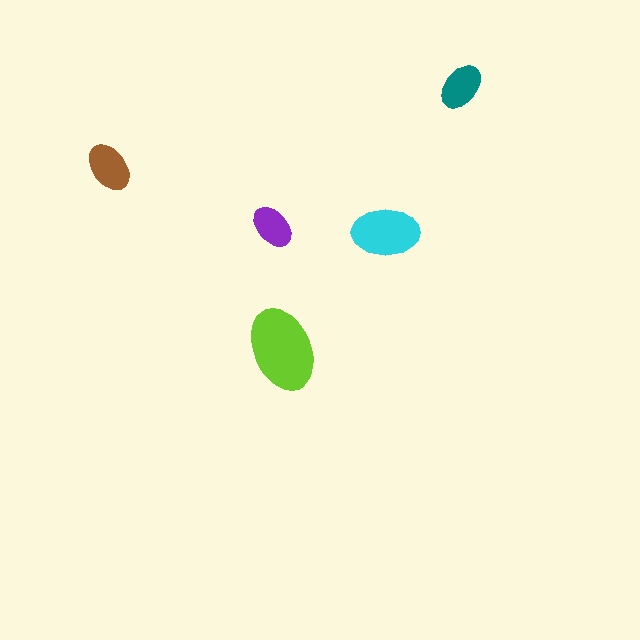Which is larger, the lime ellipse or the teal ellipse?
The lime one.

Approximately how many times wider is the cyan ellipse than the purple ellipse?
About 1.5 times wider.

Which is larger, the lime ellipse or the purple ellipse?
The lime one.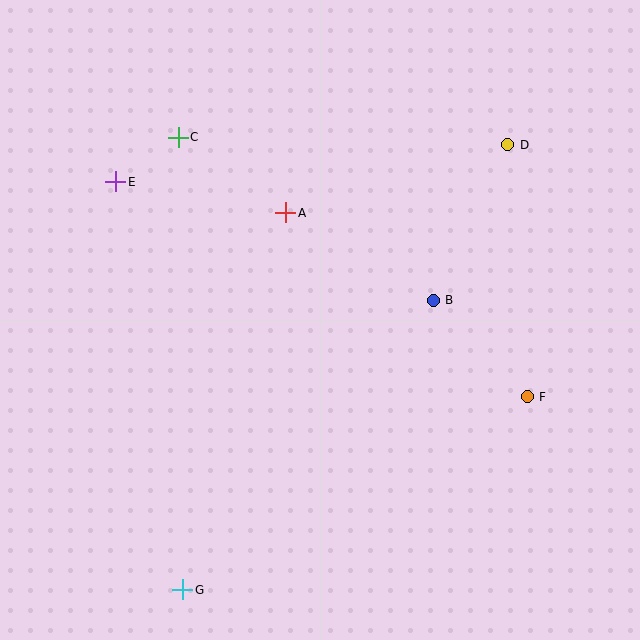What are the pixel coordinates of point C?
Point C is at (178, 137).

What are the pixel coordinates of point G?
Point G is at (183, 590).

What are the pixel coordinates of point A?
Point A is at (286, 213).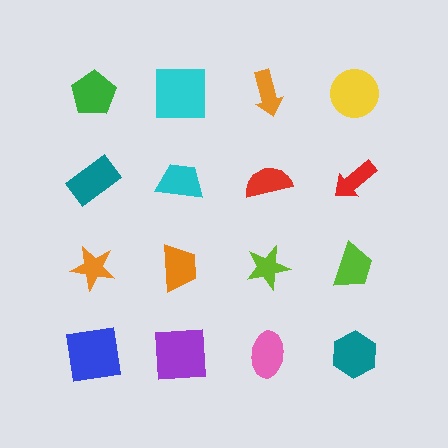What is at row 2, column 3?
A red semicircle.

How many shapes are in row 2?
4 shapes.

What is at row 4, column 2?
A purple square.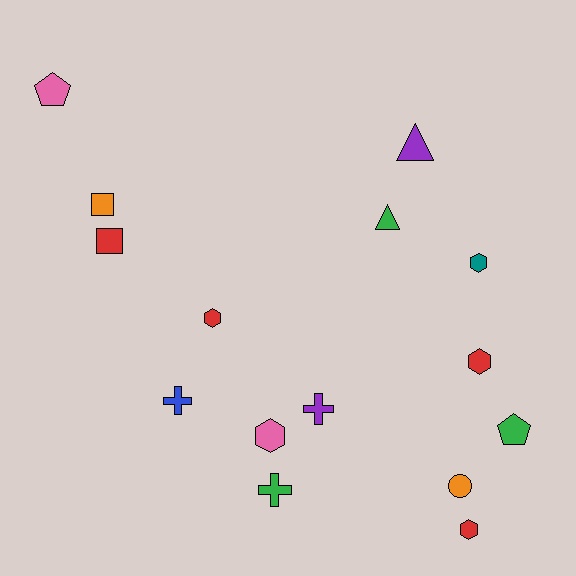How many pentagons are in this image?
There are 2 pentagons.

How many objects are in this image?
There are 15 objects.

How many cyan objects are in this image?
There are no cyan objects.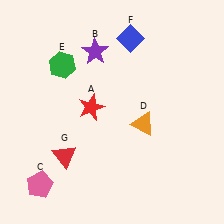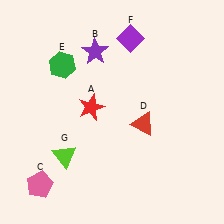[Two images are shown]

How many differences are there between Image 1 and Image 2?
There are 3 differences between the two images.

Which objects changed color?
D changed from orange to red. F changed from blue to purple. G changed from red to lime.